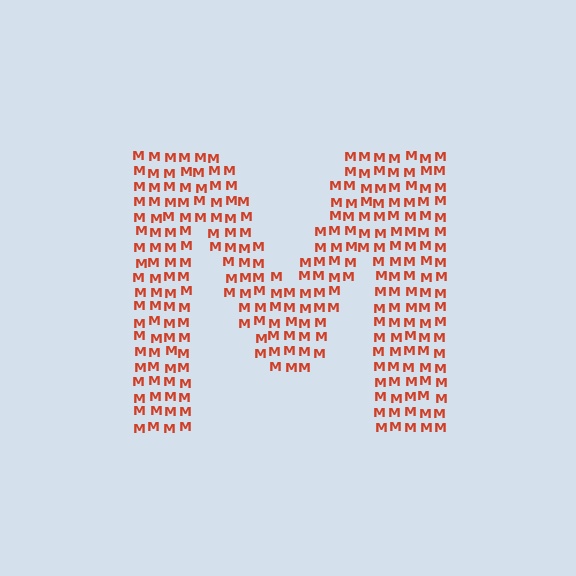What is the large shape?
The large shape is the letter M.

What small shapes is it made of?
It is made of small letter M's.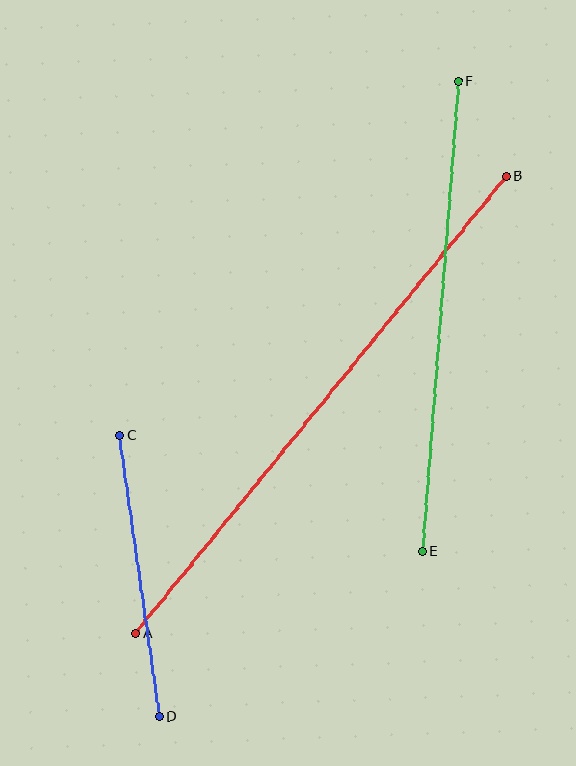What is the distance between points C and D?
The distance is approximately 284 pixels.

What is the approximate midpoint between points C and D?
The midpoint is at approximately (139, 576) pixels.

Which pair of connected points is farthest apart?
Points A and B are farthest apart.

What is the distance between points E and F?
The distance is approximately 471 pixels.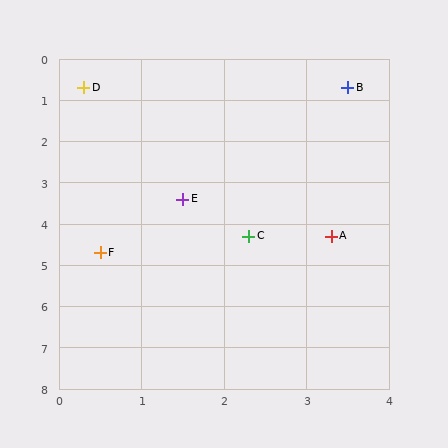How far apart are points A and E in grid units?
Points A and E are about 2.0 grid units apart.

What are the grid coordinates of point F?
Point F is at approximately (0.5, 4.7).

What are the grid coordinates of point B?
Point B is at approximately (3.5, 0.7).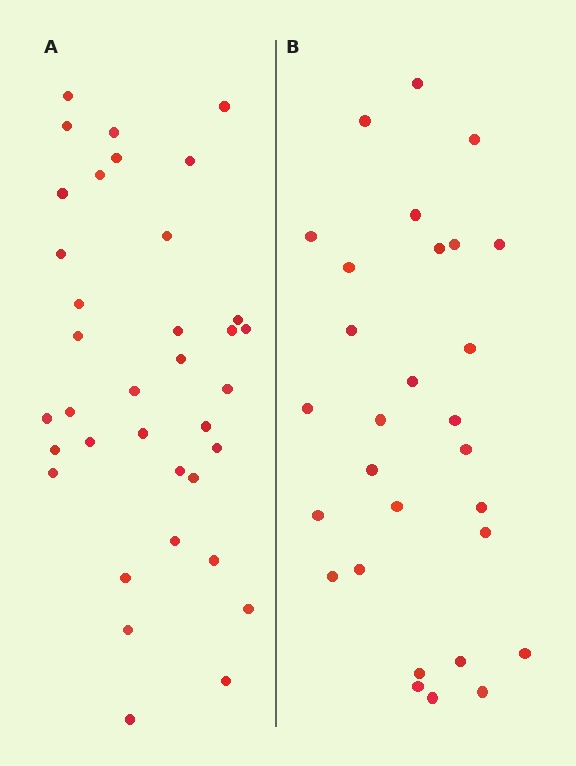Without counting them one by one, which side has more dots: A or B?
Region A (the left region) has more dots.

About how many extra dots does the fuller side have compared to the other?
Region A has roughly 8 or so more dots than region B.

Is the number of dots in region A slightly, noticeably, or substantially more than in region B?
Region A has only slightly more — the two regions are fairly close. The ratio is roughly 1.2 to 1.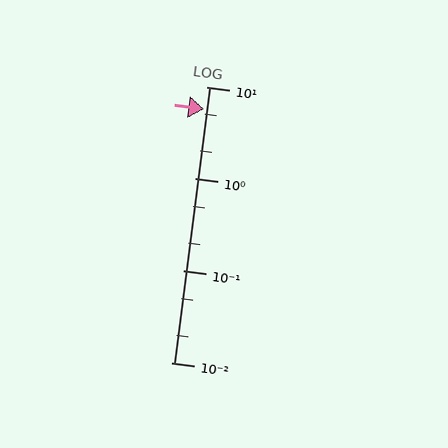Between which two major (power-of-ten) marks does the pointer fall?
The pointer is between 1 and 10.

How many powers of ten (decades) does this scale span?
The scale spans 3 decades, from 0.01 to 10.